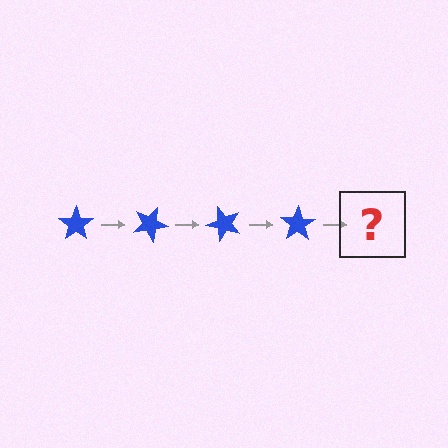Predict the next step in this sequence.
The next step is a blue star rotated 100 degrees.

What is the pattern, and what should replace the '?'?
The pattern is that the star rotates 25 degrees each step. The '?' should be a blue star rotated 100 degrees.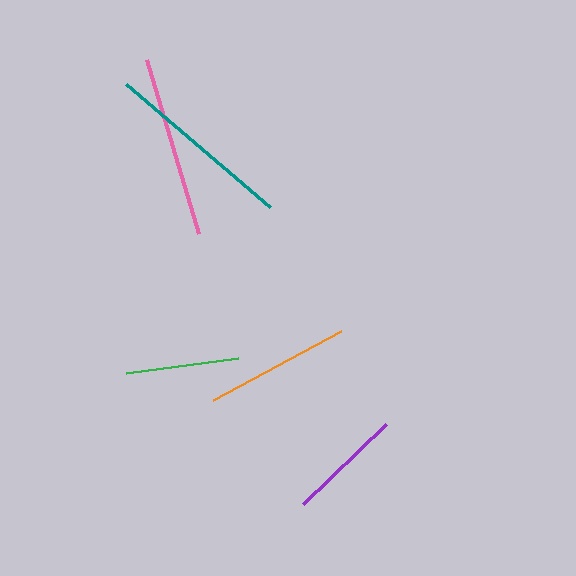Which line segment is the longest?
The teal line is the longest at approximately 190 pixels.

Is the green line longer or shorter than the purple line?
The purple line is longer than the green line.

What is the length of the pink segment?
The pink segment is approximately 182 pixels long.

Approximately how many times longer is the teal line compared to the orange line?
The teal line is approximately 1.3 times the length of the orange line.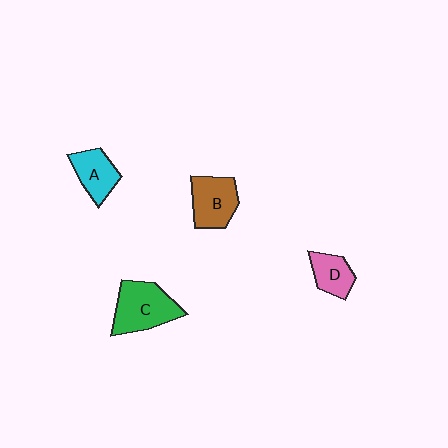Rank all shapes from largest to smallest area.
From largest to smallest: C (green), B (brown), A (cyan), D (pink).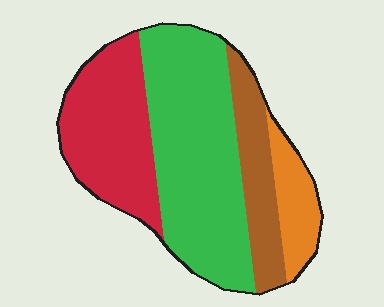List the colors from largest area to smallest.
From largest to smallest: green, red, brown, orange.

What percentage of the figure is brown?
Brown takes up about one sixth (1/6) of the figure.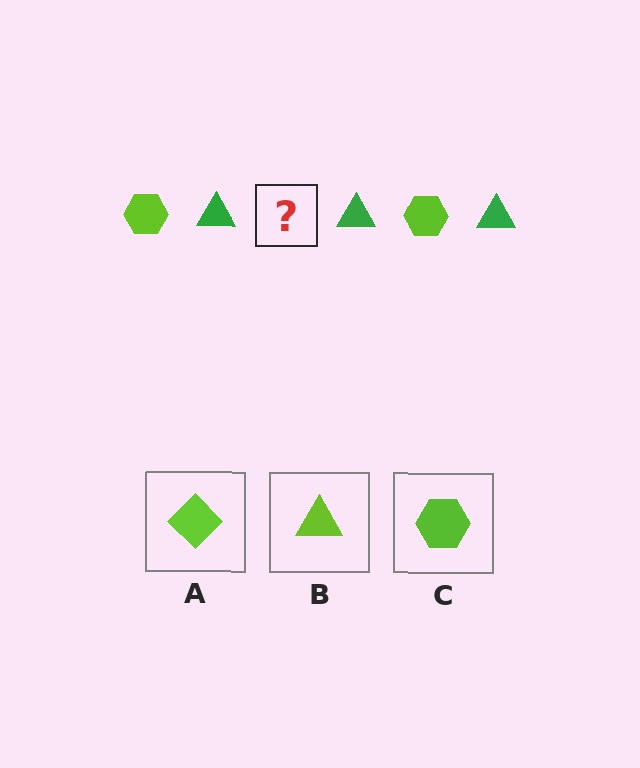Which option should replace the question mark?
Option C.